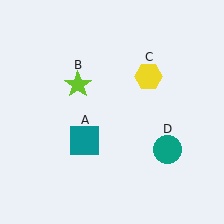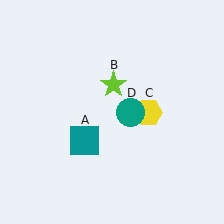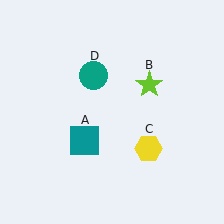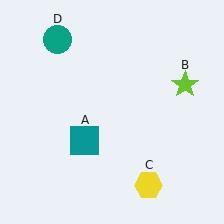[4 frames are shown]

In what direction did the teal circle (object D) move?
The teal circle (object D) moved up and to the left.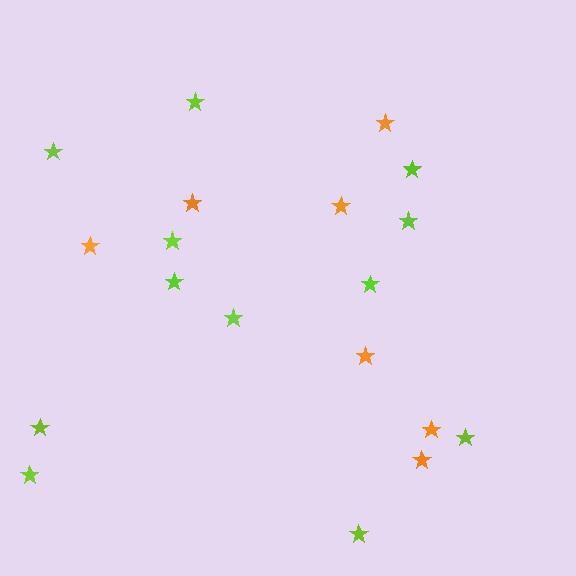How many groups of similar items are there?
There are 2 groups: one group of orange stars (7) and one group of lime stars (12).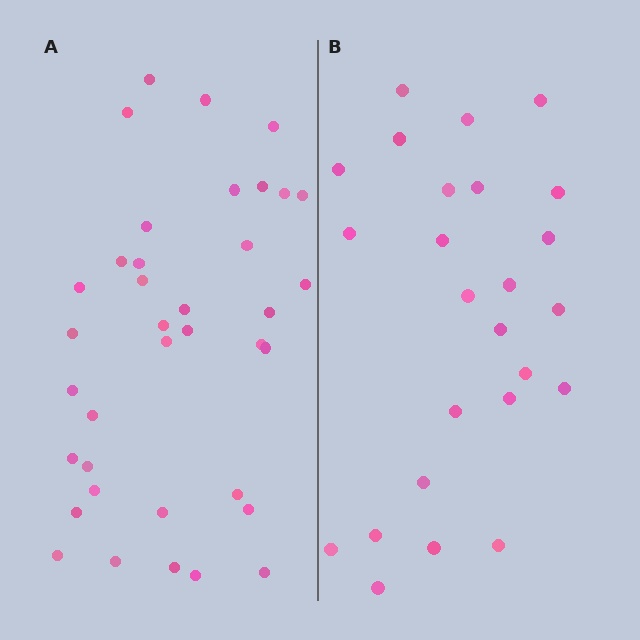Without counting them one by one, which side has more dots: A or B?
Region A (the left region) has more dots.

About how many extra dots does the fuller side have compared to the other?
Region A has roughly 12 or so more dots than region B.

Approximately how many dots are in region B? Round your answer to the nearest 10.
About 20 dots. (The exact count is 25, which rounds to 20.)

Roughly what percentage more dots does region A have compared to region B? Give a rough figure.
About 50% more.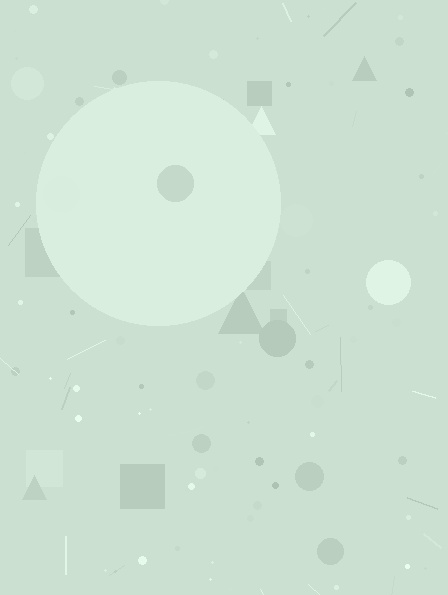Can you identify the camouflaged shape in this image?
The camouflaged shape is a circle.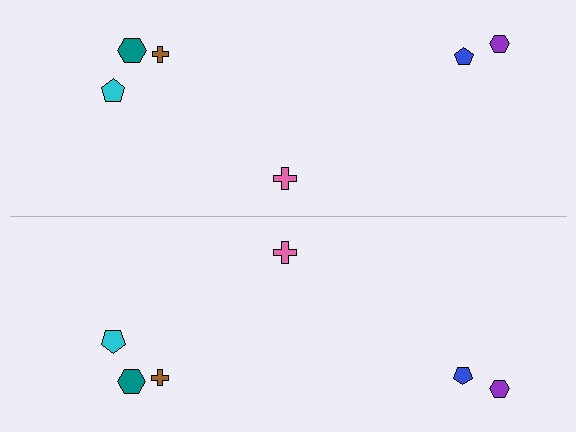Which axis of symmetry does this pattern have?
The pattern has a horizontal axis of symmetry running through the center of the image.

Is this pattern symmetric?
Yes, this pattern has bilateral (reflection) symmetry.